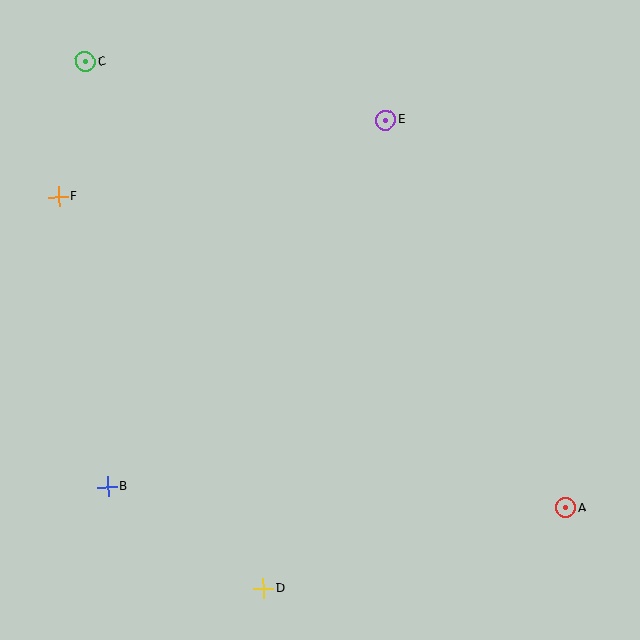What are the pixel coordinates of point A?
Point A is at (566, 507).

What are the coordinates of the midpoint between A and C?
The midpoint between A and C is at (326, 285).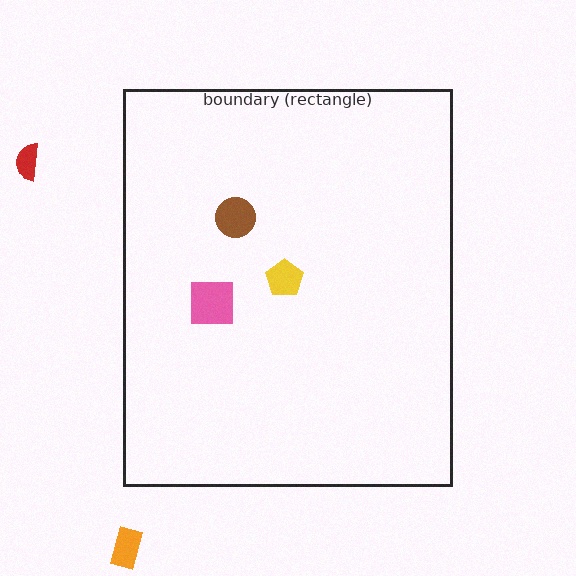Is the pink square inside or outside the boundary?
Inside.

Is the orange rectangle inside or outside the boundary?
Outside.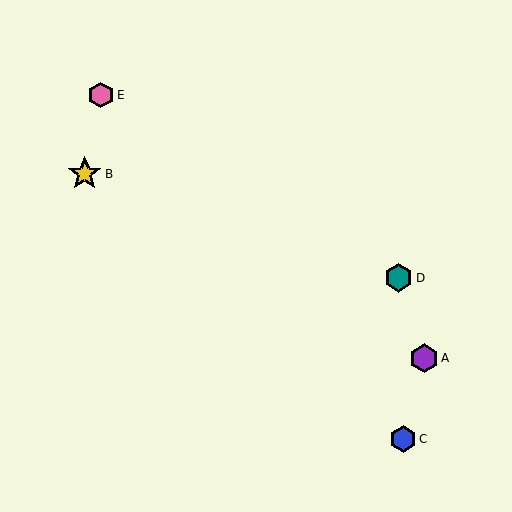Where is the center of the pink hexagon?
The center of the pink hexagon is at (101, 95).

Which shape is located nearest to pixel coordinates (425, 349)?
The purple hexagon (labeled A) at (424, 358) is nearest to that location.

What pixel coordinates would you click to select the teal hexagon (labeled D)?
Click at (398, 278) to select the teal hexagon D.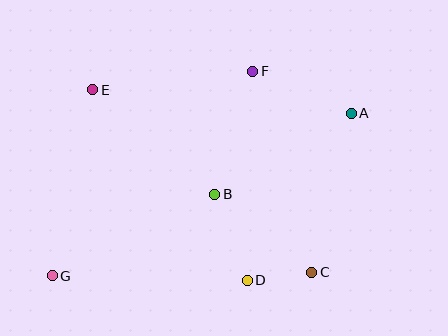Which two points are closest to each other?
Points C and D are closest to each other.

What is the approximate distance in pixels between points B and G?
The distance between B and G is approximately 182 pixels.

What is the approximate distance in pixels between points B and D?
The distance between B and D is approximately 92 pixels.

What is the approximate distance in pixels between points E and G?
The distance between E and G is approximately 190 pixels.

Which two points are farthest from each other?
Points A and G are farthest from each other.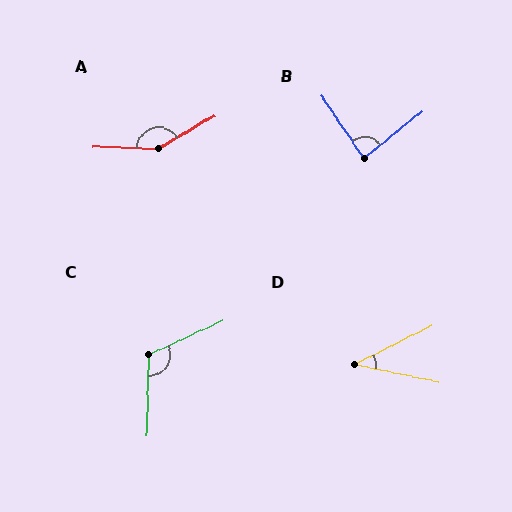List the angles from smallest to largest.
D (38°), B (85°), C (116°), A (148°).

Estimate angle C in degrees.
Approximately 116 degrees.